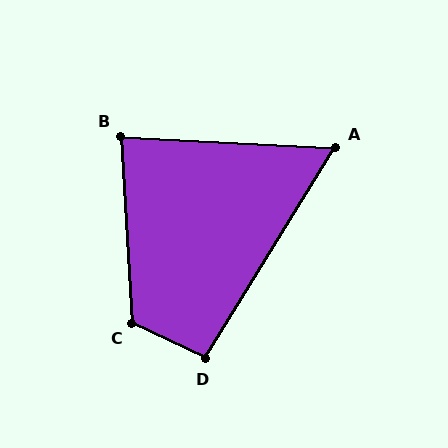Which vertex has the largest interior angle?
C, at approximately 119 degrees.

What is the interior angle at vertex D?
Approximately 96 degrees (obtuse).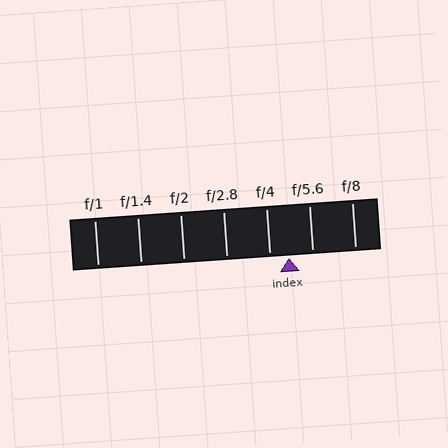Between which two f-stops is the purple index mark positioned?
The index mark is between f/4 and f/5.6.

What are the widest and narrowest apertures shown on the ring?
The widest aperture shown is f/1 and the narrowest is f/8.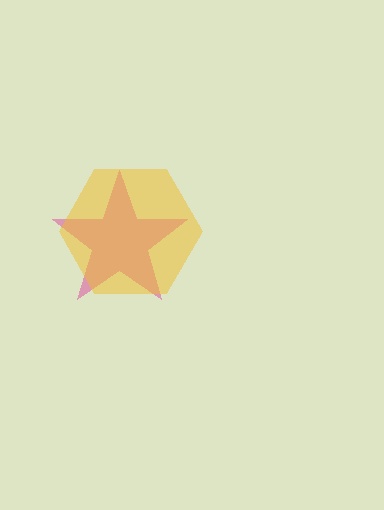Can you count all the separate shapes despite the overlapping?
Yes, there are 2 separate shapes.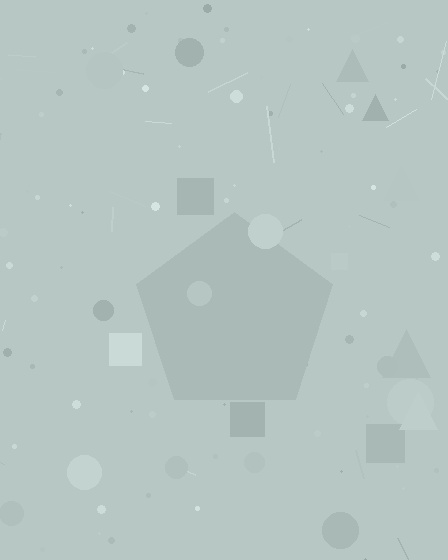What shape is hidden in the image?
A pentagon is hidden in the image.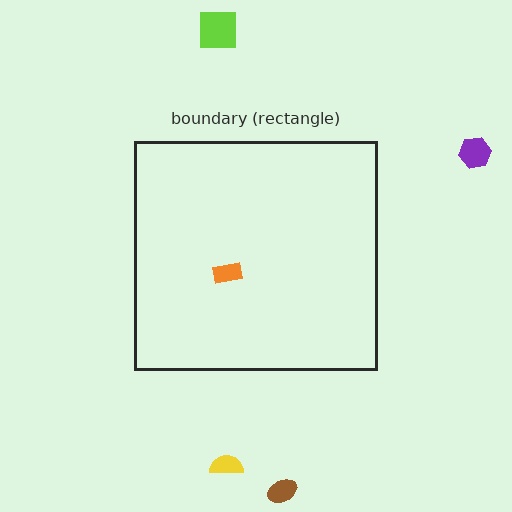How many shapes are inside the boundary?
1 inside, 4 outside.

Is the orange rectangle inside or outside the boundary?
Inside.